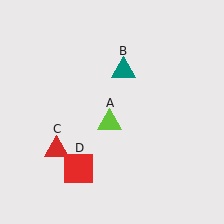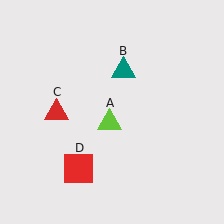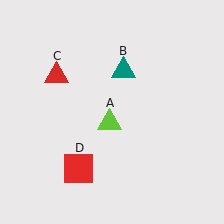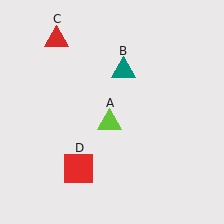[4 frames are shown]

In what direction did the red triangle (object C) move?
The red triangle (object C) moved up.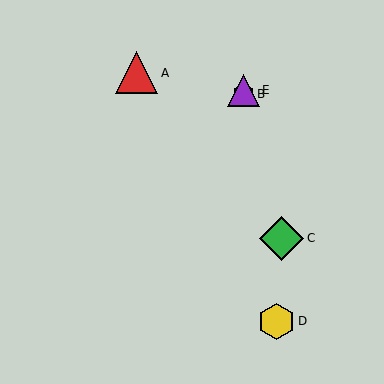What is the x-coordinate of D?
Object D is at x≈277.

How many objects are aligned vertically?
2 objects (B, E) are aligned vertically.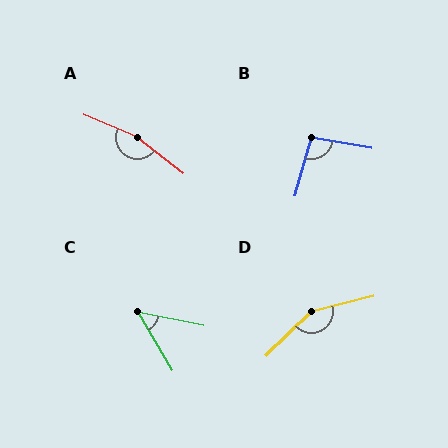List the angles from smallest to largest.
C (48°), B (96°), D (150°), A (165°).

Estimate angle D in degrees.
Approximately 150 degrees.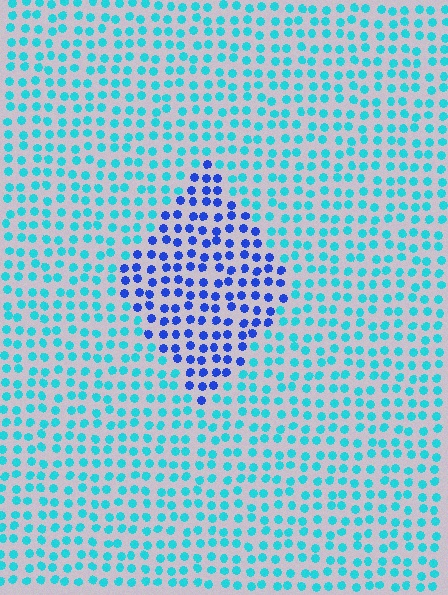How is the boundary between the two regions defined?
The boundary is defined purely by a slight shift in hue (about 47 degrees). Spacing, size, and orientation are identical on both sides.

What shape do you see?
I see a diamond.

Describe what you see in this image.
The image is filled with small cyan elements in a uniform arrangement. A diamond-shaped region is visible where the elements are tinted to a slightly different hue, forming a subtle color boundary.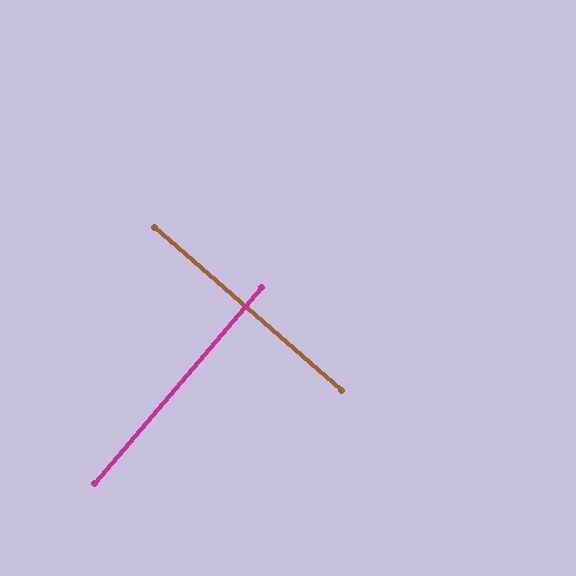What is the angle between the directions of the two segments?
Approximately 89 degrees.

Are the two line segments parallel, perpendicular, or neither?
Perpendicular — they meet at approximately 89°.